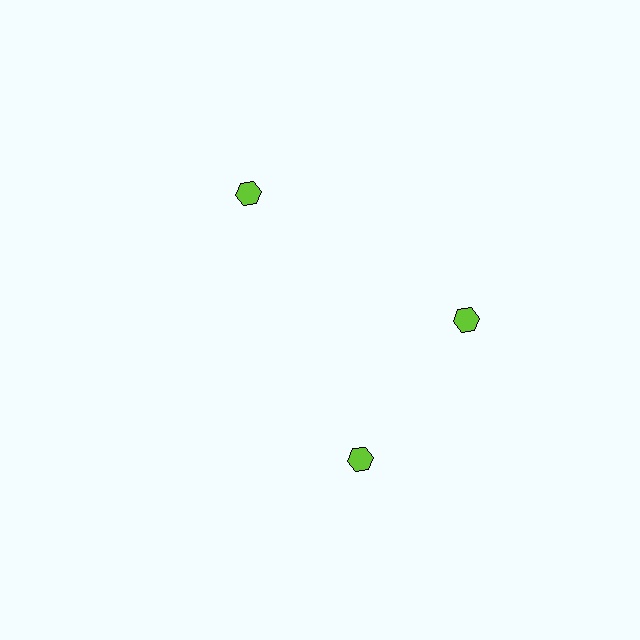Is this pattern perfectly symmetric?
No. The 3 lime hexagons are arranged in a ring, but one element near the 7 o'clock position is rotated out of alignment along the ring, breaking the 3-fold rotational symmetry.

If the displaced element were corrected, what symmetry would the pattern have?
It would have 3-fold rotational symmetry — the pattern would map onto itself every 120 degrees.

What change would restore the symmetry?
The symmetry would be restored by rotating it back into even spacing with its neighbors so that all 3 hexagons sit at equal angles and equal distance from the center.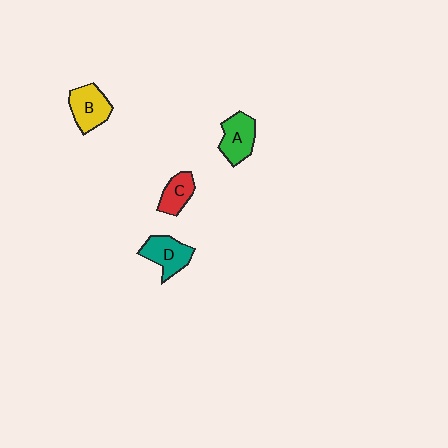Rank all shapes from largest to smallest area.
From largest to smallest: B (yellow), D (teal), A (green), C (red).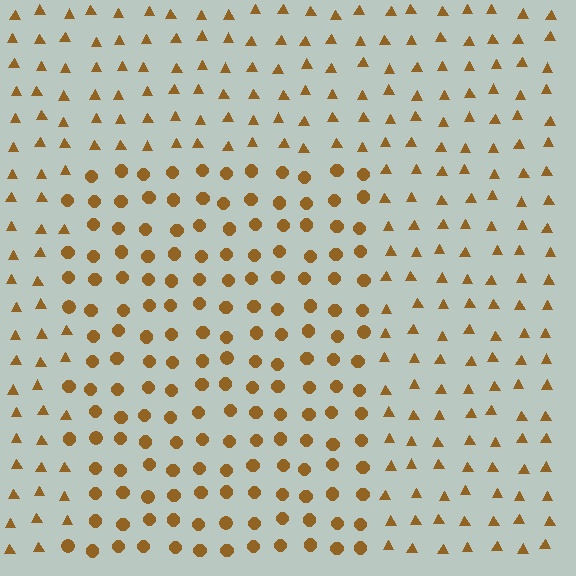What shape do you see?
I see a rectangle.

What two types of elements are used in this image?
The image uses circles inside the rectangle region and triangles outside it.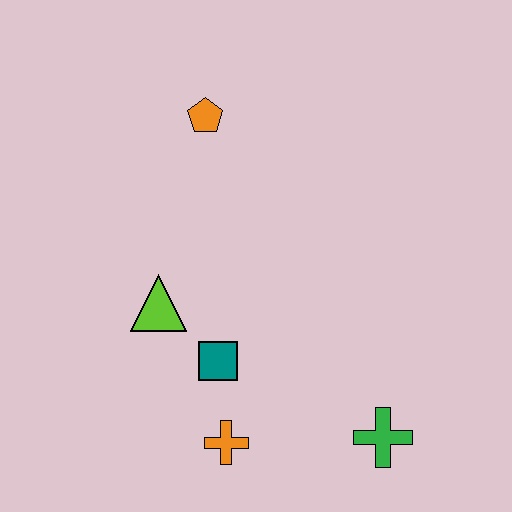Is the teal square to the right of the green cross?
No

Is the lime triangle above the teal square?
Yes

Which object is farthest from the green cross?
The orange pentagon is farthest from the green cross.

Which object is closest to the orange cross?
The teal square is closest to the orange cross.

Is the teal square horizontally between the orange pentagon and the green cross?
Yes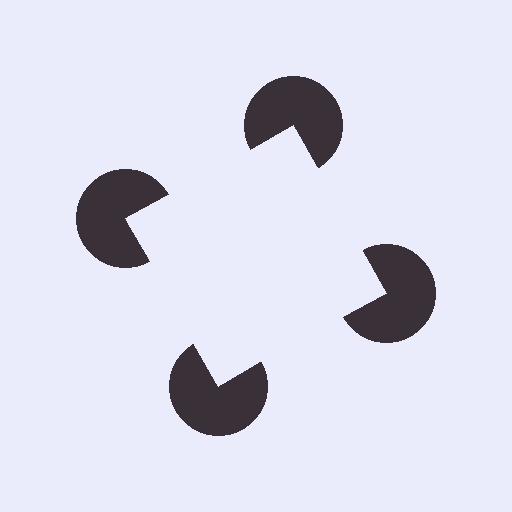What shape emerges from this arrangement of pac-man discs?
An illusory square — its edges are inferred from the aligned wedge cuts in the pac-man discs, not physically drawn.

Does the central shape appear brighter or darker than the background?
It typically appears slightly brighter than the background, even though no actual brightness change is drawn.